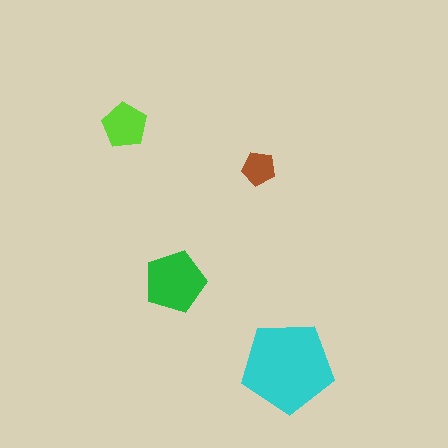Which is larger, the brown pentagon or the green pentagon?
The green one.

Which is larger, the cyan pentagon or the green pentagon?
The cyan one.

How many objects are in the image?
There are 4 objects in the image.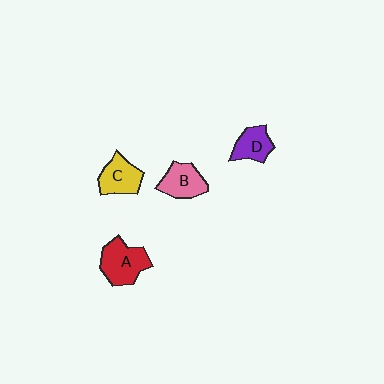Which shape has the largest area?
Shape A (red).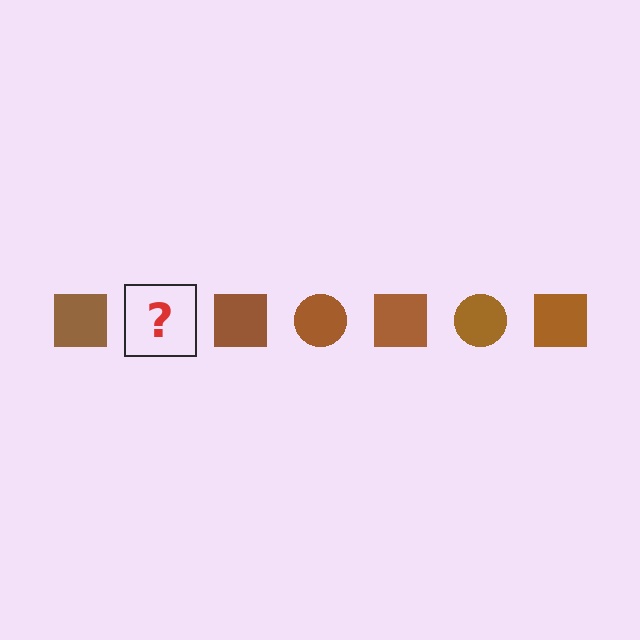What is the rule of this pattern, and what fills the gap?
The rule is that the pattern cycles through square, circle shapes in brown. The gap should be filled with a brown circle.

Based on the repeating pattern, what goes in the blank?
The blank should be a brown circle.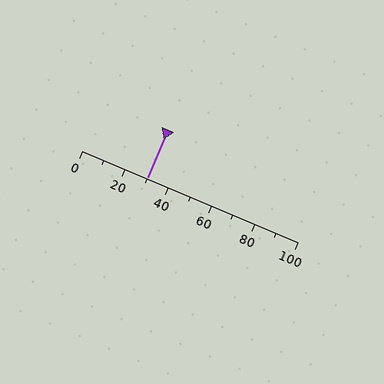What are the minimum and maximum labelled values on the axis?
The axis runs from 0 to 100.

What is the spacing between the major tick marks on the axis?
The major ticks are spaced 20 apart.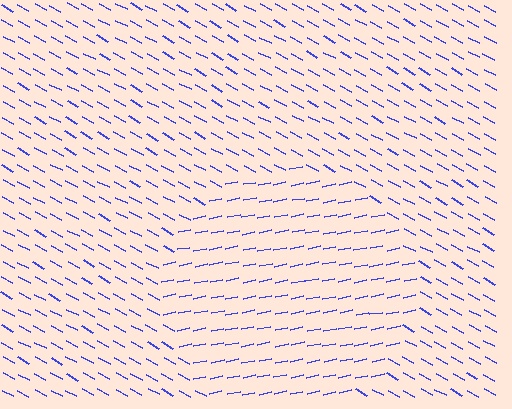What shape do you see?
I see a circle.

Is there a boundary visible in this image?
Yes, there is a texture boundary formed by a change in line orientation.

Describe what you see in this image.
The image is filled with small blue line segments. A circle region in the image has lines oriented differently from the surrounding lines, creating a visible texture boundary.